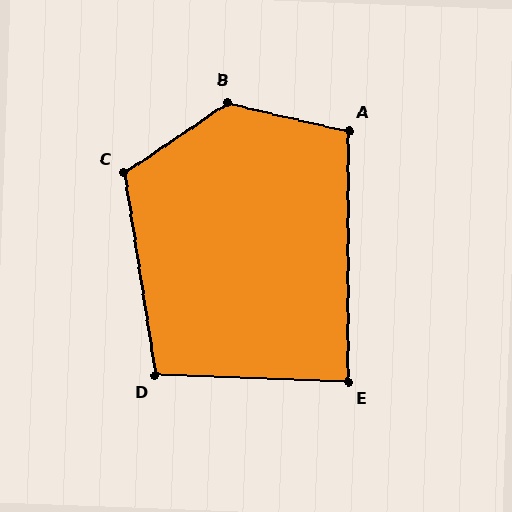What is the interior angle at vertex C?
Approximately 115 degrees (obtuse).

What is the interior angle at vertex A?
Approximately 103 degrees (obtuse).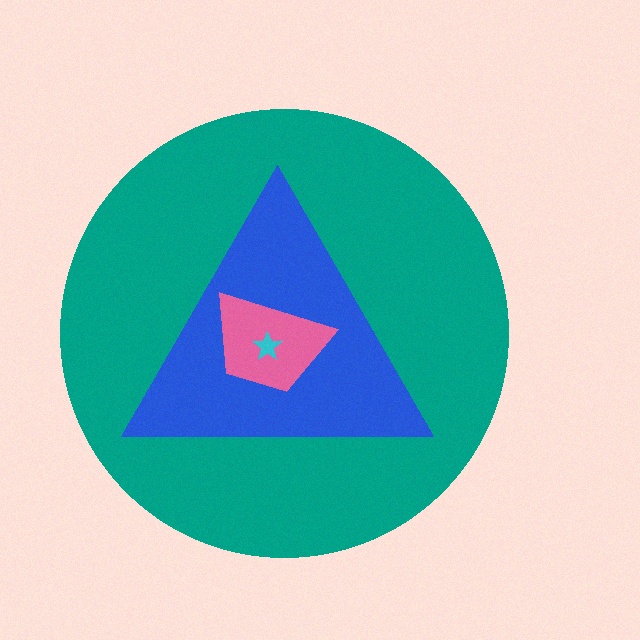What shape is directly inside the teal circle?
The blue triangle.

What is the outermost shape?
The teal circle.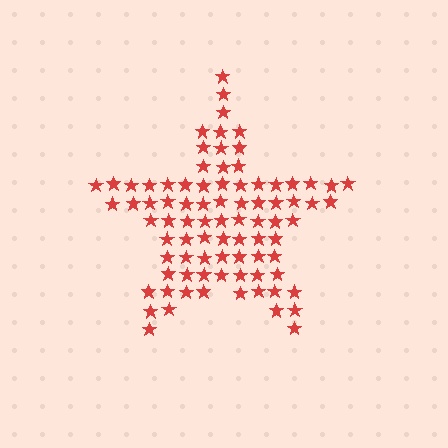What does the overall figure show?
The overall figure shows a star.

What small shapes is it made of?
It is made of small stars.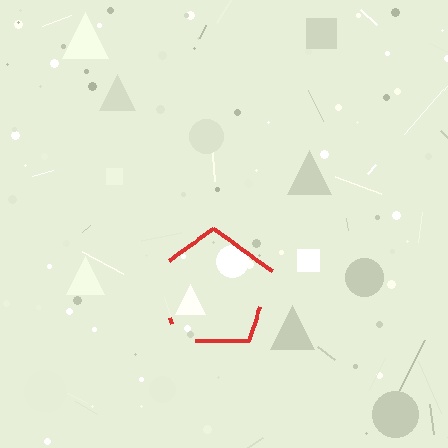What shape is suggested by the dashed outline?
The dashed outline suggests a pentagon.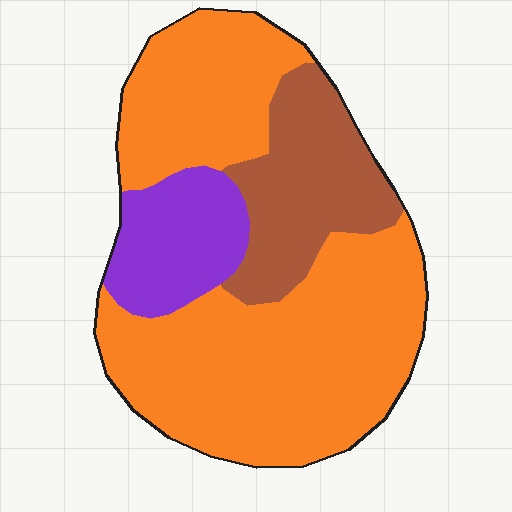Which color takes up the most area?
Orange, at roughly 65%.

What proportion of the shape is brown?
Brown covers roughly 20% of the shape.